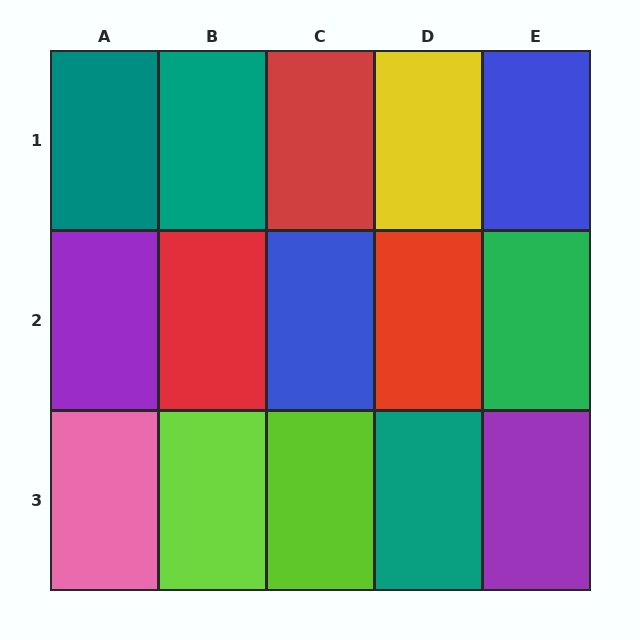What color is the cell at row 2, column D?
Red.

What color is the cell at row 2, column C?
Blue.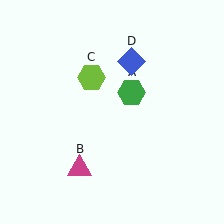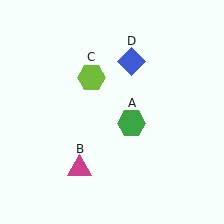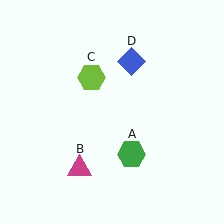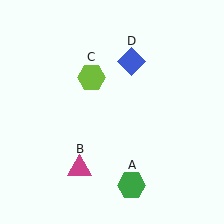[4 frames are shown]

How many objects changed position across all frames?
1 object changed position: green hexagon (object A).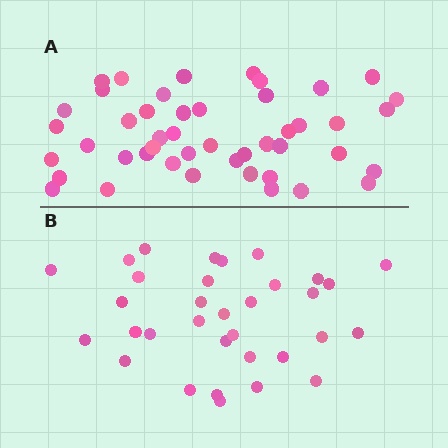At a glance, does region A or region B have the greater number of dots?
Region A (the top region) has more dots.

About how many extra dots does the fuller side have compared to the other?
Region A has approximately 15 more dots than region B.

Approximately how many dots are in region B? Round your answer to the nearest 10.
About 30 dots. (The exact count is 33, which rounds to 30.)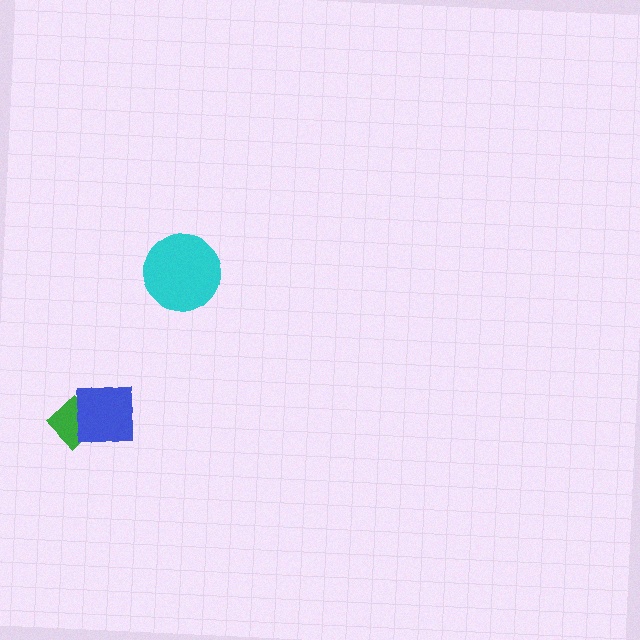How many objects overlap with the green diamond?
1 object overlaps with the green diamond.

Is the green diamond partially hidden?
Yes, it is partially covered by another shape.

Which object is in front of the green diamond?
The blue square is in front of the green diamond.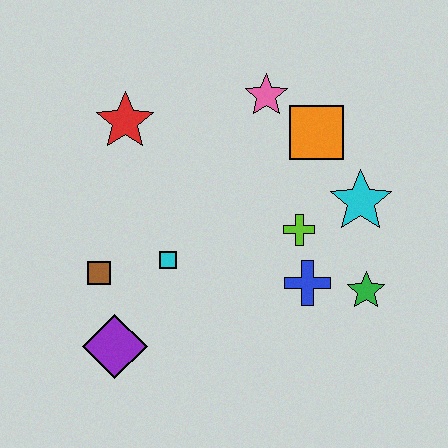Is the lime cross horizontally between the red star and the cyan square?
No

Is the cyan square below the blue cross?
No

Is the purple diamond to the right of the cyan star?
No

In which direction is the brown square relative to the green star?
The brown square is to the left of the green star.